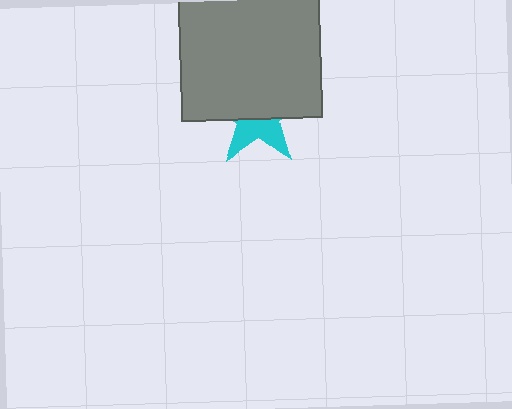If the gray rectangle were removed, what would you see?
You would see the complete cyan star.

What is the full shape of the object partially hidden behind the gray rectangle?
The partially hidden object is a cyan star.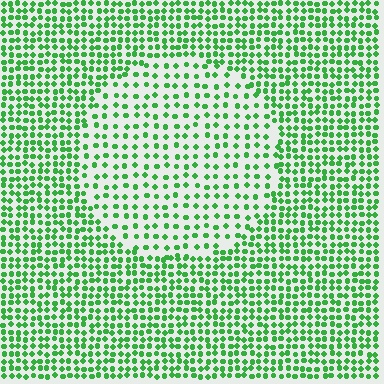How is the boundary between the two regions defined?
The boundary is defined by a change in element density (approximately 1.9x ratio). All elements are the same color, size, and shape.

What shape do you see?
I see a circle.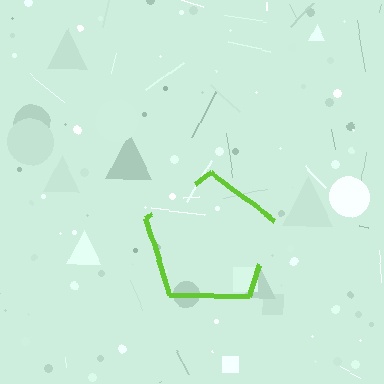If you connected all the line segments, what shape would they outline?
They would outline a pentagon.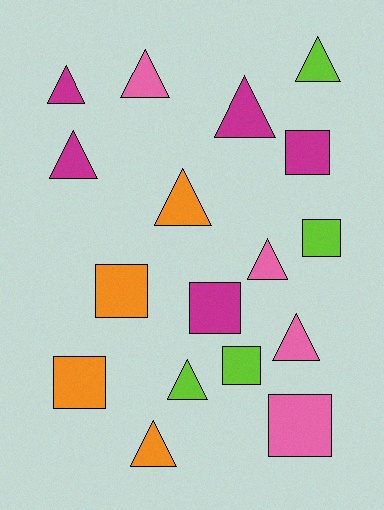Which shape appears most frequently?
Triangle, with 10 objects.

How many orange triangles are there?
There are 2 orange triangles.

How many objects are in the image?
There are 17 objects.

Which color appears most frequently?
Magenta, with 5 objects.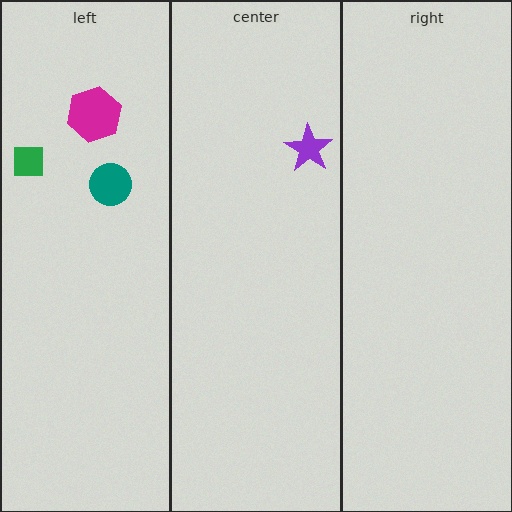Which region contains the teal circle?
The left region.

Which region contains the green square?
The left region.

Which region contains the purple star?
The center region.